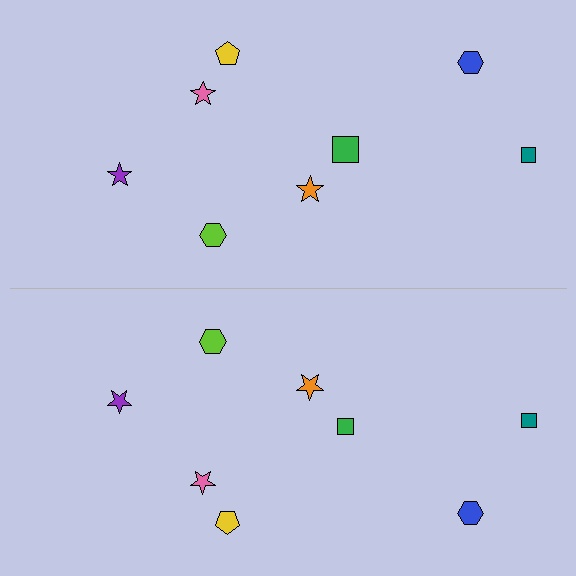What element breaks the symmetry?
The green square on the bottom side has a different size than its mirror counterpart.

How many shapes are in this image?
There are 16 shapes in this image.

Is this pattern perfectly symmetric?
No, the pattern is not perfectly symmetric. The green square on the bottom side has a different size than its mirror counterpart.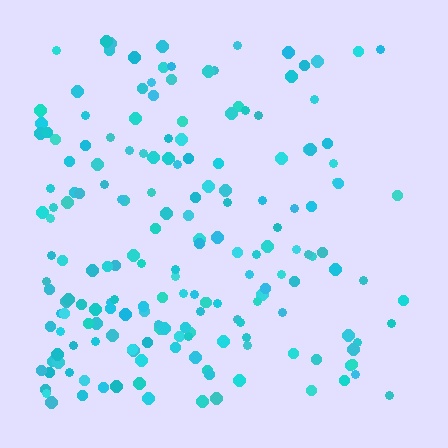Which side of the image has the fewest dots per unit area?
The right.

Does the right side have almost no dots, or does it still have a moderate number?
Still a moderate number, just noticeably fewer than the left.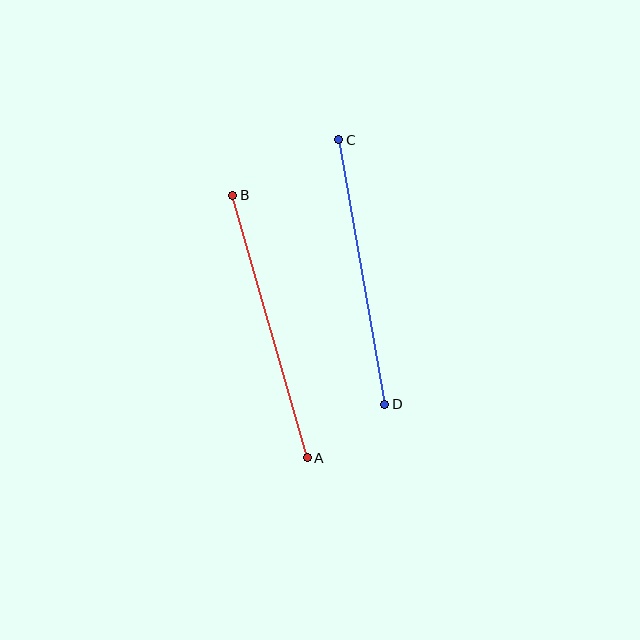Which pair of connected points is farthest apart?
Points A and B are farthest apart.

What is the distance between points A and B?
The distance is approximately 273 pixels.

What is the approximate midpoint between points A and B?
The midpoint is at approximately (270, 326) pixels.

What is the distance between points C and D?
The distance is approximately 268 pixels.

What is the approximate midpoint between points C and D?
The midpoint is at approximately (362, 272) pixels.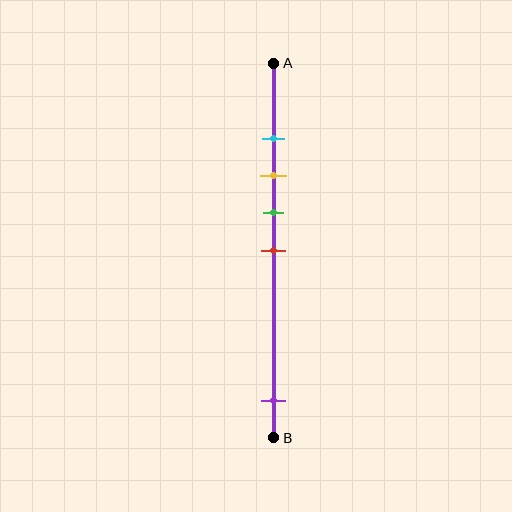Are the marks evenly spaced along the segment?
No, the marks are not evenly spaced.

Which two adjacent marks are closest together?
The cyan and yellow marks are the closest adjacent pair.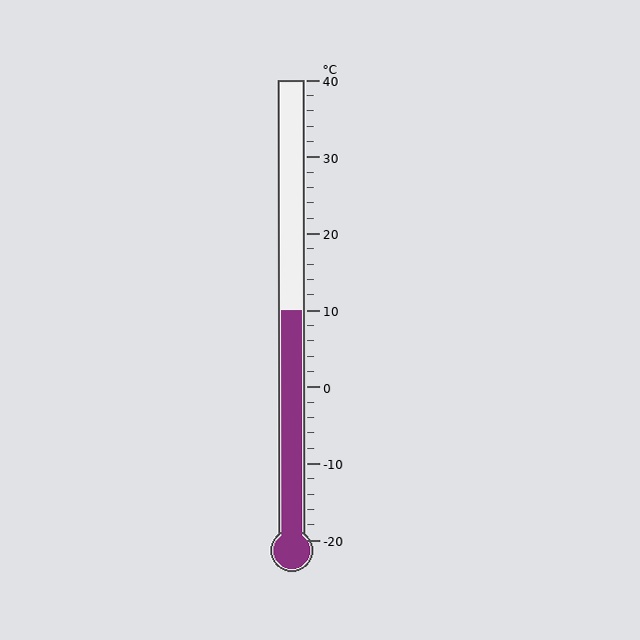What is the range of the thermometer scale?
The thermometer scale ranges from -20°C to 40°C.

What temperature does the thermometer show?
The thermometer shows approximately 10°C.